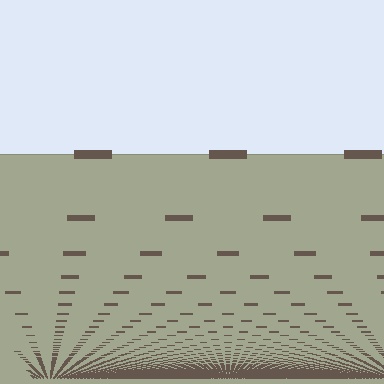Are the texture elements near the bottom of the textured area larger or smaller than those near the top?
Smaller. The gradient is inverted — elements near the bottom are smaller and denser.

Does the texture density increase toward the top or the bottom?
Density increases toward the bottom.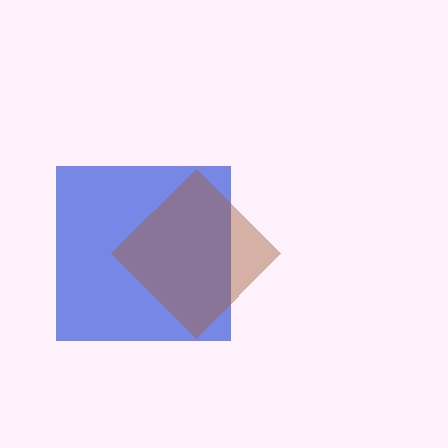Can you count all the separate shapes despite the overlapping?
Yes, there are 2 separate shapes.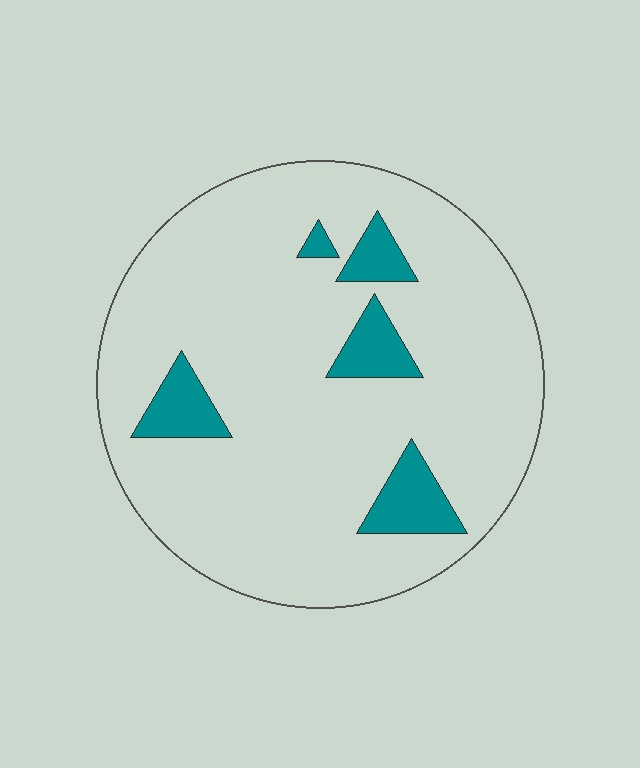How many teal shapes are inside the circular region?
5.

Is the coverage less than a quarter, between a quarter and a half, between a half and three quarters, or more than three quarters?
Less than a quarter.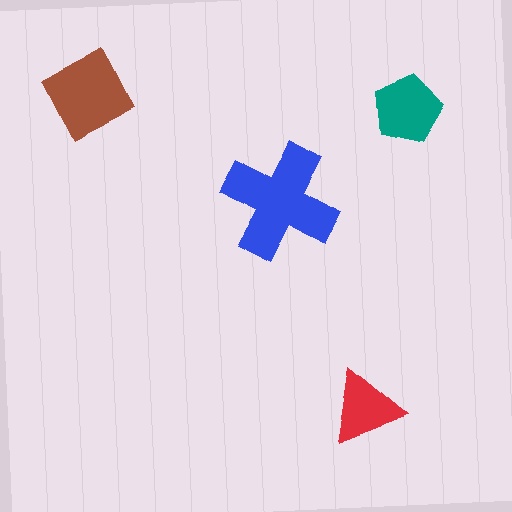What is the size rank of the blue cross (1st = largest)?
1st.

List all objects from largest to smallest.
The blue cross, the brown diamond, the teal pentagon, the red triangle.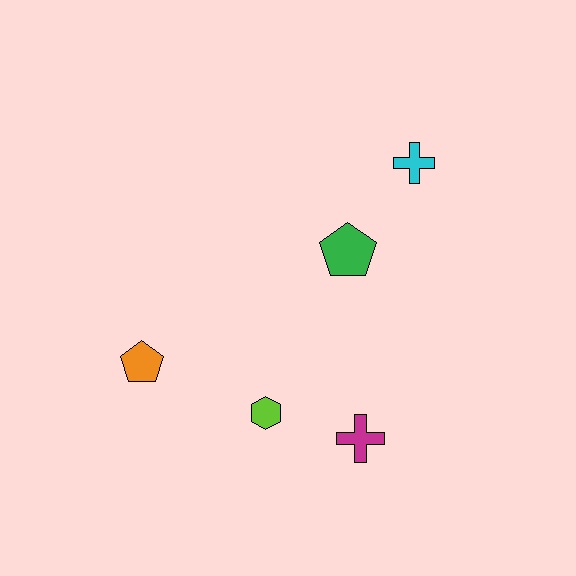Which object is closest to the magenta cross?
The lime hexagon is closest to the magenta cross.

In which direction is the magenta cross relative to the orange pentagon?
The magenta cross is to the right of the orange pentagon.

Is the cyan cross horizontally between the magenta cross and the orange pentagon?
No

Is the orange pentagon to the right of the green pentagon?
No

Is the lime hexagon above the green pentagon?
No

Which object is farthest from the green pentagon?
The orange pentagon is farthest from the green pentagon.